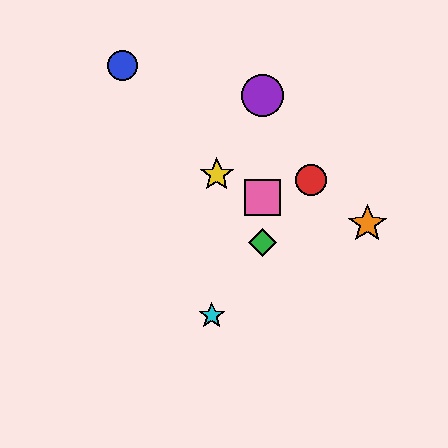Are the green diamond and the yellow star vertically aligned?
No, the green diamond is at x≈263 and the yellow star is at x≈217.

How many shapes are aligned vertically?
3 shapes (the green diamond, the purple circle, the pink square) are aligned vertically.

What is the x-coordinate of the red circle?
The red circle is at x≈311.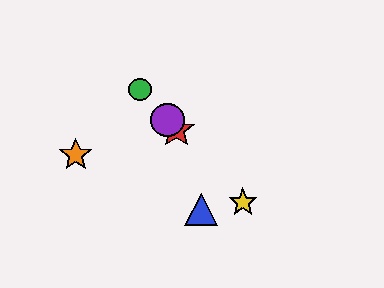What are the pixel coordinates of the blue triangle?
The blue triangle is at (201, 210).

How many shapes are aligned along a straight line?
4 shapes (the red star, the green circle, the yellow star, the purple circle) are aligned along a straight line.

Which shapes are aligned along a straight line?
The red star, the green circle, the yellow star, the purple circle are aligned along a straight line.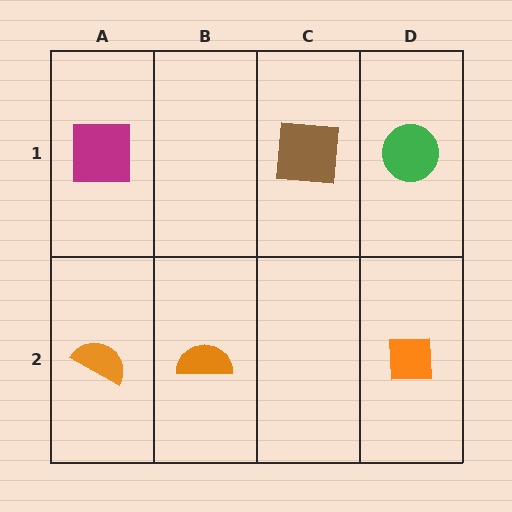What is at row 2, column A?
An orange semicircle.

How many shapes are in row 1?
3 shapes.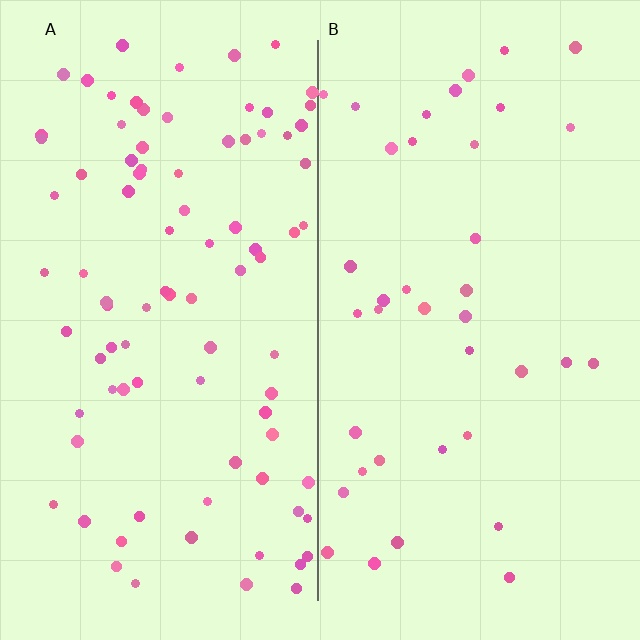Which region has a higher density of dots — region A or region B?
A (the left).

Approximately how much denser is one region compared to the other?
Approximately 2.3× — region A over region B.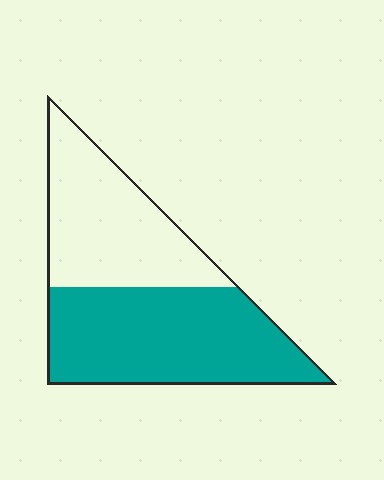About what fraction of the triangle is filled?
About three fifths (3/5).